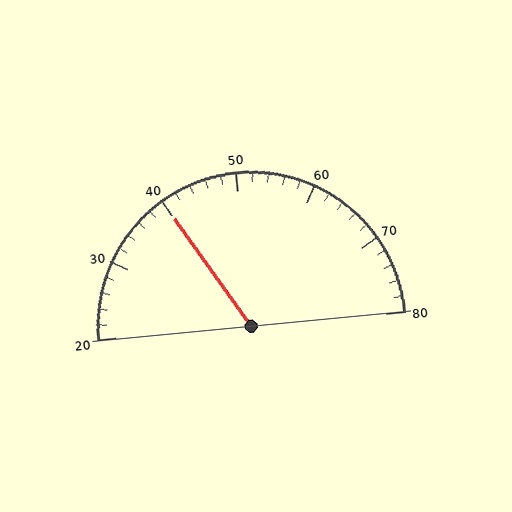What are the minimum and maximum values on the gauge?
The gauge ranges from 20 to 80.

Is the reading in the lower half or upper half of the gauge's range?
The reading is in the lower half of the range (20 to 80).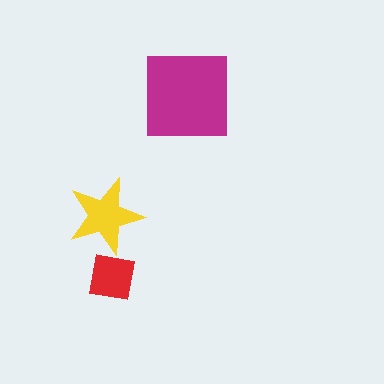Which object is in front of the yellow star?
The red square is in front of the yellow star.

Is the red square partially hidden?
No, no other shape covers it.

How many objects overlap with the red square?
1 object overlaps with the red square.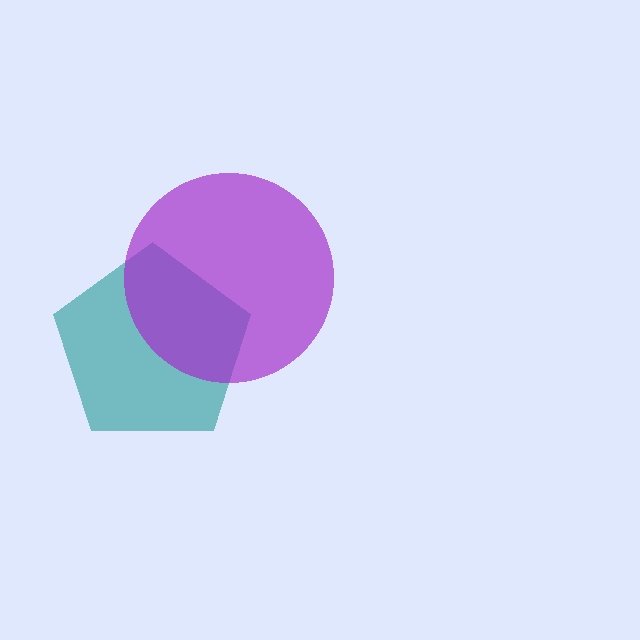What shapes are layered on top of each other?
The layered shapes are: a teal pentagon, a purple circle.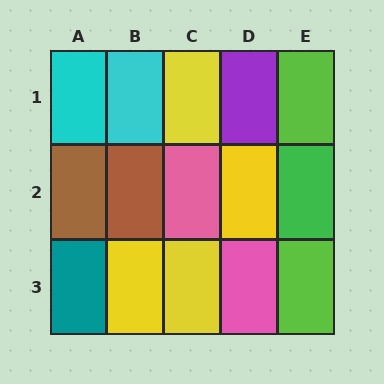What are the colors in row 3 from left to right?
Teal, yellow, yellow, pink, lime.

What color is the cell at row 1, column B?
Cyan.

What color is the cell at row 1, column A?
Cyan.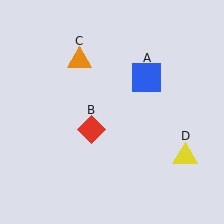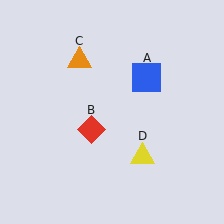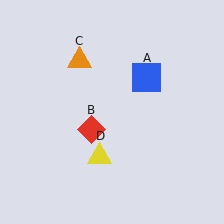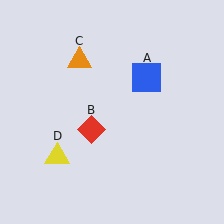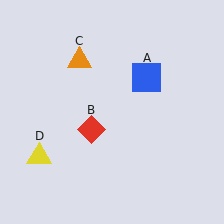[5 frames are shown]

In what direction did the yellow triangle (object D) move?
The yellow triangle (object D) moved left.